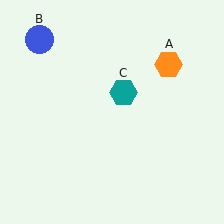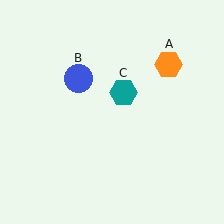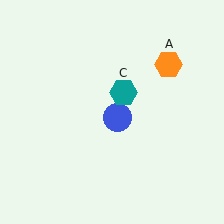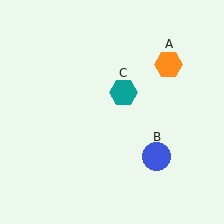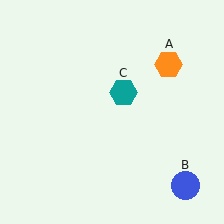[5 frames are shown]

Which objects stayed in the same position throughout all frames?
Orange hexagon (object A) and teal hexagon (object C) remained stationary.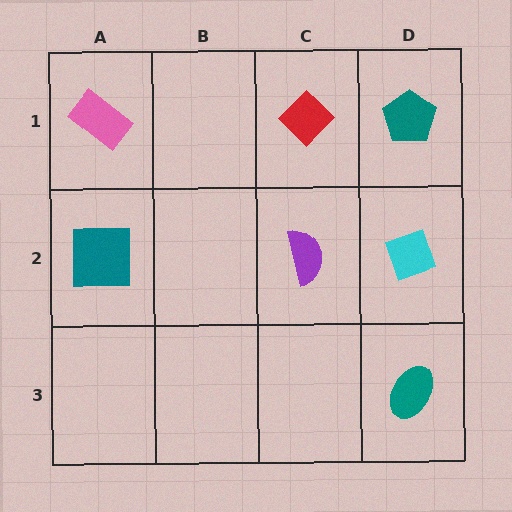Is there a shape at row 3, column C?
No, that cell is empty.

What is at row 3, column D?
A teal ellipse.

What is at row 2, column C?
A purple semicircle.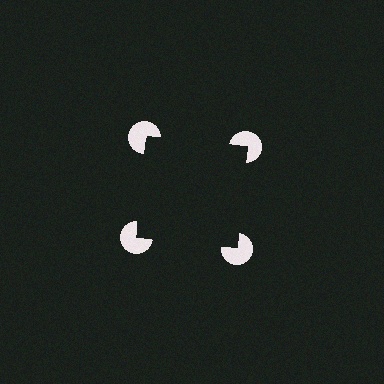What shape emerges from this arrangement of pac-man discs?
An illusory square — its edges are inferred from the aligned wedge cuts in the pac-man discs, not physically drawn.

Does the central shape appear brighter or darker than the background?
It typically appears slightly darker than the background, even though no actual brightness change is drawn.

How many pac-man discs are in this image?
There are 4 — one at each vertex of the illusory square.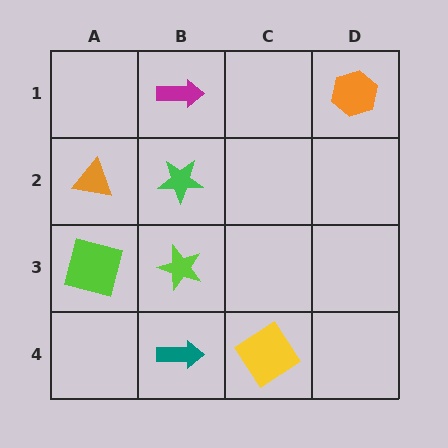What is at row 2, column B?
A green star.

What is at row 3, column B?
A lime star.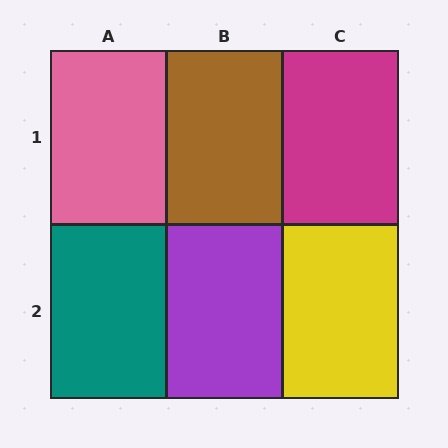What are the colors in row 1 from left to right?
Pink, brown, magenta.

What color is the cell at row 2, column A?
Teal.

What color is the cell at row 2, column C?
Yellow.